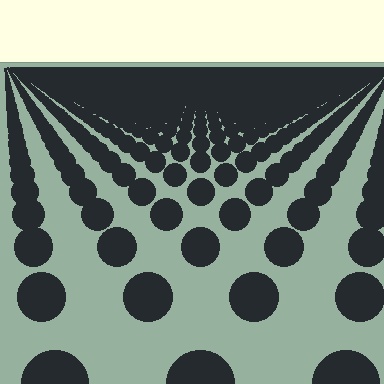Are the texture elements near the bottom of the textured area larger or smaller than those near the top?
Larger. Near the bottom, elements are closer to the viewer and appear at a bigger on-screen size.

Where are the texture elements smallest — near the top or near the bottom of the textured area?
Near the top.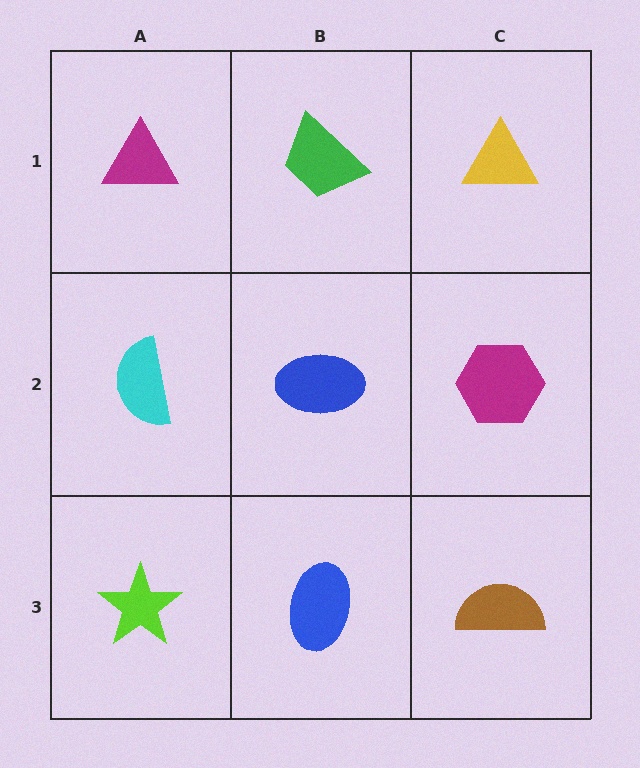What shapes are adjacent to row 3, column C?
A magenta hexagon (row 2, column C), a blue ellipse (row 3, column B).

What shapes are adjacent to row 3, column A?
A cyan semicircle (row 2, column A), a blue ellipse (row 3, column B).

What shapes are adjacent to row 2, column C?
A yellow triangle (row 1, column C), a brown semicircle (row 3, column C), a blue ellipse (row 2, column B).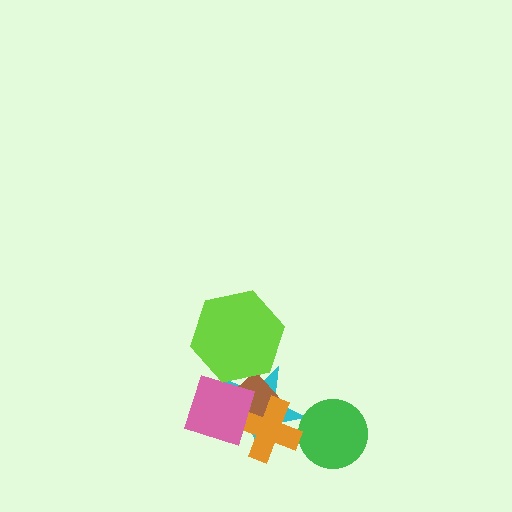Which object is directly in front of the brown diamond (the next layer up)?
The orange cross is directly in front of the brown diamond.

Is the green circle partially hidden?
No, no other shape covers it.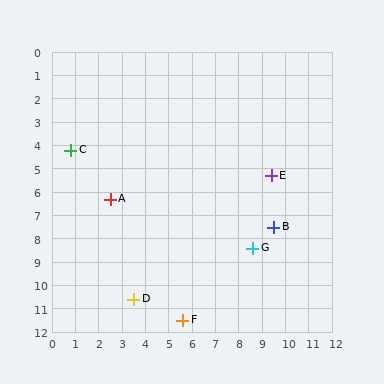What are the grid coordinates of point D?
Point D is at approximately (3.5, 10.6).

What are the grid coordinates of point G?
Point G is at approximately (8.6, 8.4).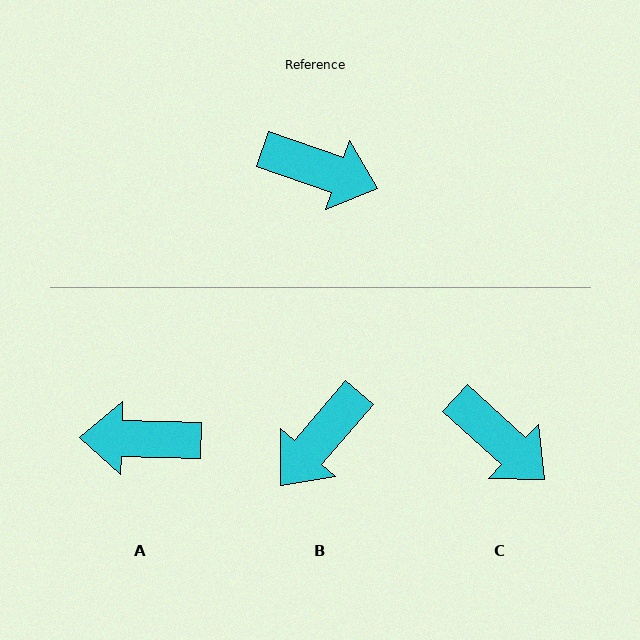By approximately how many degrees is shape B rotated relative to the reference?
Approximately 112 degrees clockwise.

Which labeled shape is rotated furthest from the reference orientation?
A, about 162 degrees away.